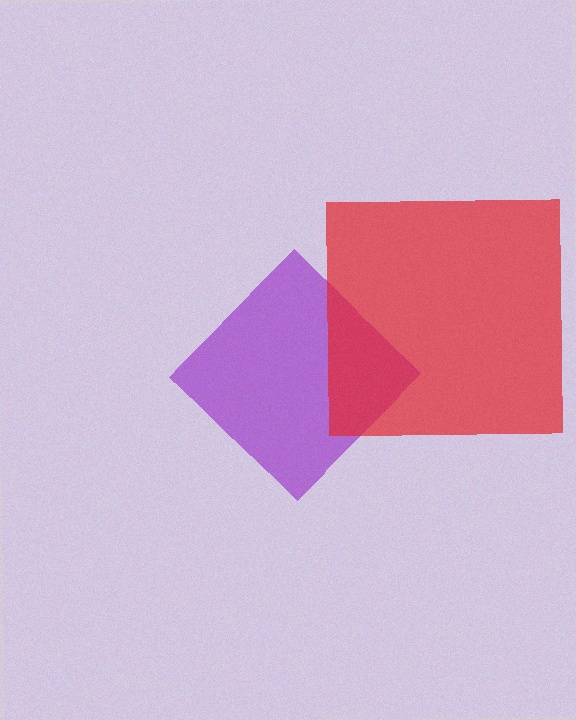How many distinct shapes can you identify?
There are 2 distinct shapes: a purple diamond, a red square.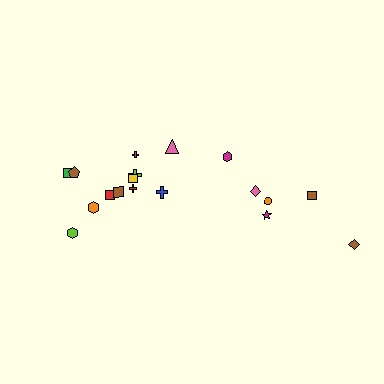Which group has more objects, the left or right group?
The left group.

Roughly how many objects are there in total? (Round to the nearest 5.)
Roughly 20 objects in total.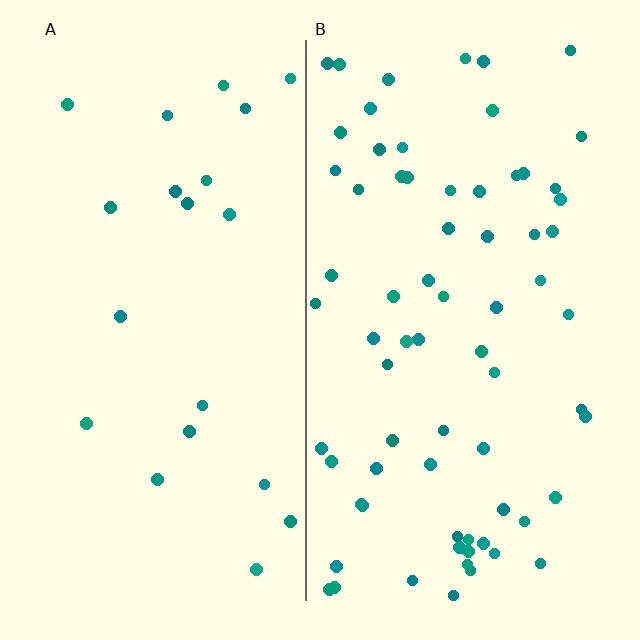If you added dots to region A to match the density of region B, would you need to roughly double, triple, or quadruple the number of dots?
Approximately triple.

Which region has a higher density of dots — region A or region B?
B (the right).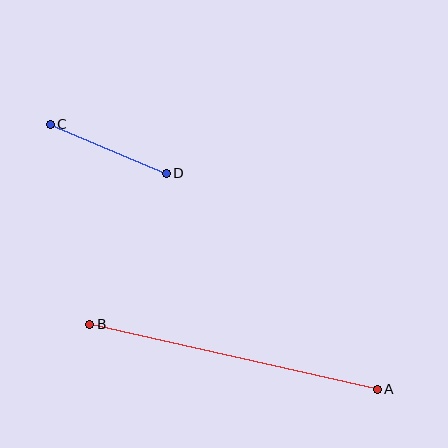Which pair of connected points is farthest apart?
Points A and B are farthest apart.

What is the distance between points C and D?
The distance is approximately 126 pixels.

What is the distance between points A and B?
The distance is approximately 295 pixels.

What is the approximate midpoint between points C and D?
The midpoint is at approximately (108, 149) pixels.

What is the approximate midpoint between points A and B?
The midpoint is at approximately (234, 357) pixels.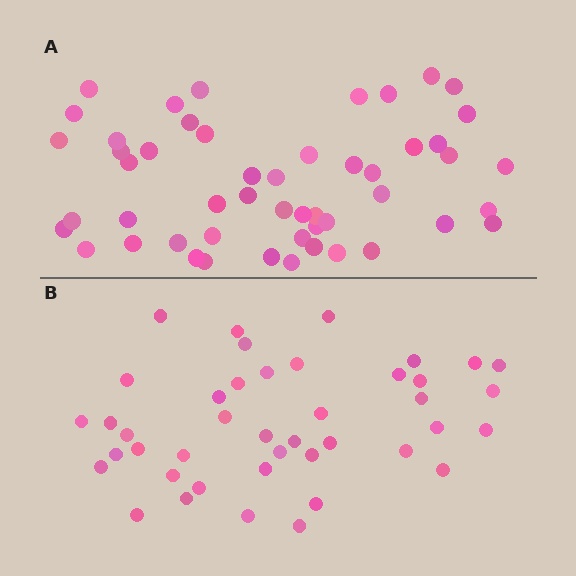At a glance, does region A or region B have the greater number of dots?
Region A (the top region) has more dots.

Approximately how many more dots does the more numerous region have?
Region A has roughly 8 or so more dots than region B.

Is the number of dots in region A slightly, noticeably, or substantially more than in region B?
Region A has only slightly more — the two regions are fairly close. The ratio is roughly 1.2 to 1.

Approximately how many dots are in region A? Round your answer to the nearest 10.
About 50 dots. (The exact count is 51, which rounds to 50.)